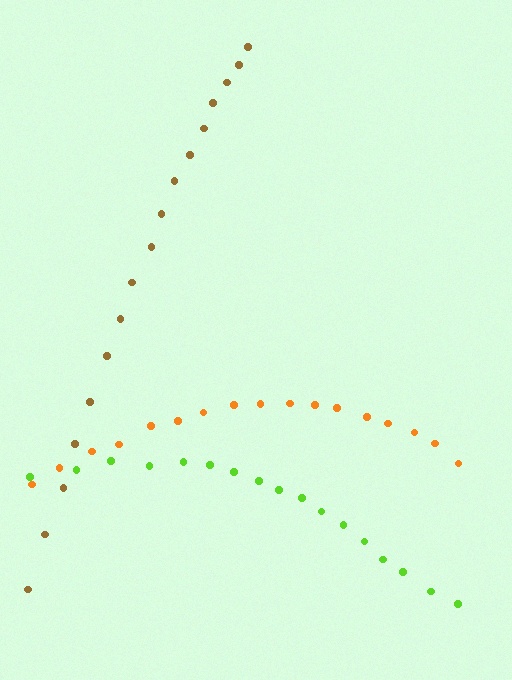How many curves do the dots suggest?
There are 3 distinct paths.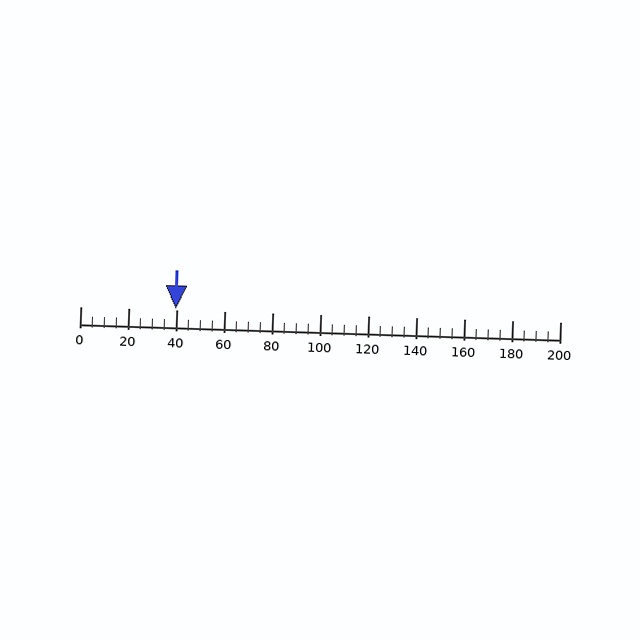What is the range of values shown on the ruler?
The ruler shows values from 0 to 200.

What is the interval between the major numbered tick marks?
The major tick marks are spaced 20 units apart.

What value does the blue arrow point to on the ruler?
The blue arrow points to approximately 40.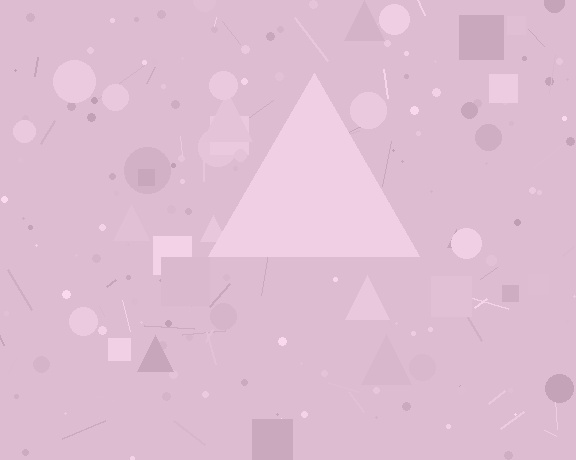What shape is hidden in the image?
A triangle is hidden in the image.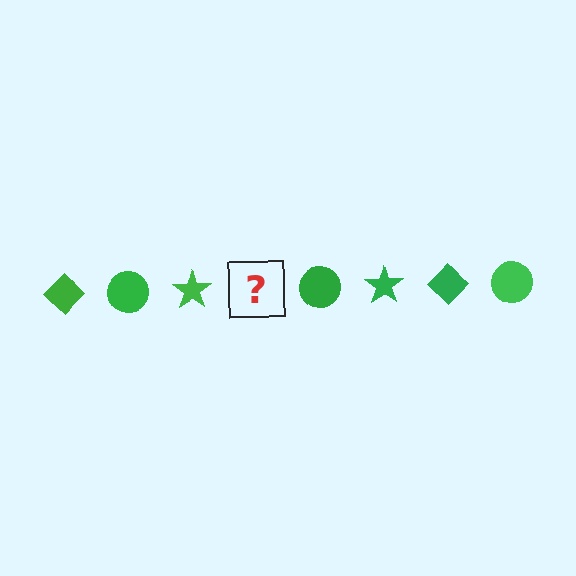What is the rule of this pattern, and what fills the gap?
The rule is that the pattern cycles through diamond, circle, star shapes in green. The gap should be filled with a green diamond.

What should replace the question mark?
The question mark should be replaced with a green diamond.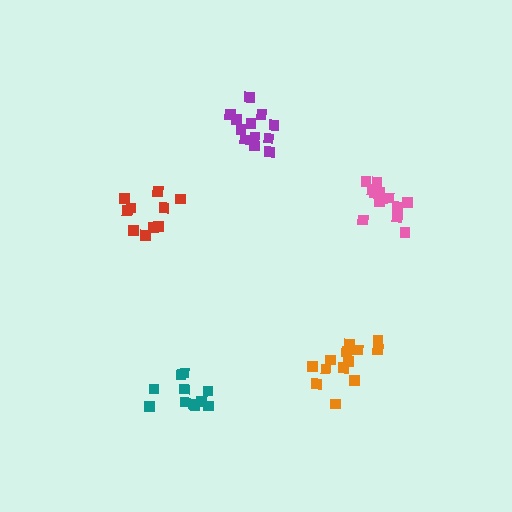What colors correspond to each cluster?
The clusters are colored: teal, pink, red, purple, orange.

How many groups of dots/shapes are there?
There are 5 groups.